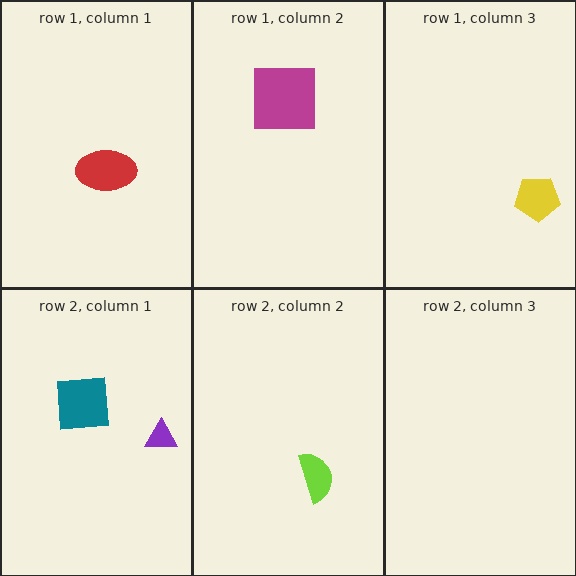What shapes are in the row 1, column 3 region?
The yellow pentagon.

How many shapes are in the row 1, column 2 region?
1.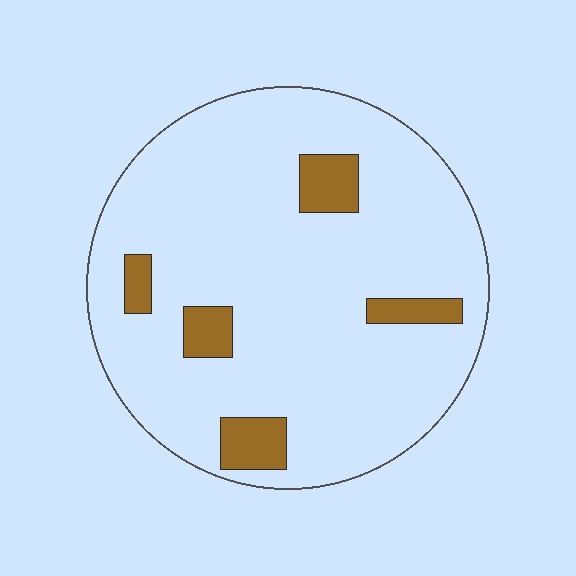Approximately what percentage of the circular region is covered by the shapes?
Approximately 10%.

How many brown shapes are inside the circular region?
5.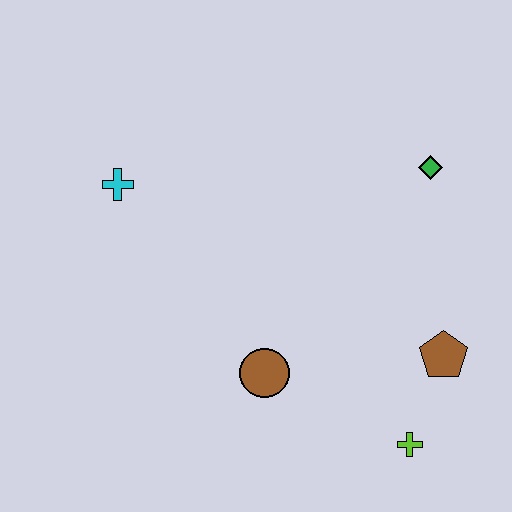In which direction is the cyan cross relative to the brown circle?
The cyan cross is above the brown circle.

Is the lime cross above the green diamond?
No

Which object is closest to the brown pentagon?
The lime cross is closest to the brown pentagon.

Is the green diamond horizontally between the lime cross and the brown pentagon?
Yes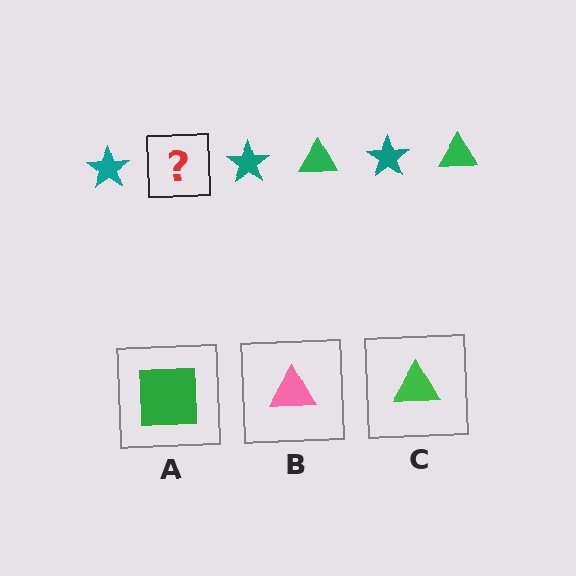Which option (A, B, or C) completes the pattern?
C.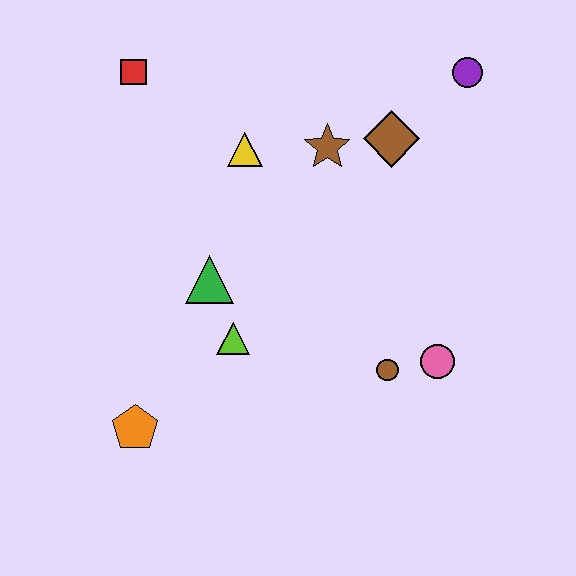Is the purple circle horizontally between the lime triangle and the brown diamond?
No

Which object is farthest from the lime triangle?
The purple circle is farthest from the lime triangle.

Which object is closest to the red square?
The yellow triangle is closest to the red square.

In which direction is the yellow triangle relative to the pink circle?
The yellow triangle is above the pink circle.